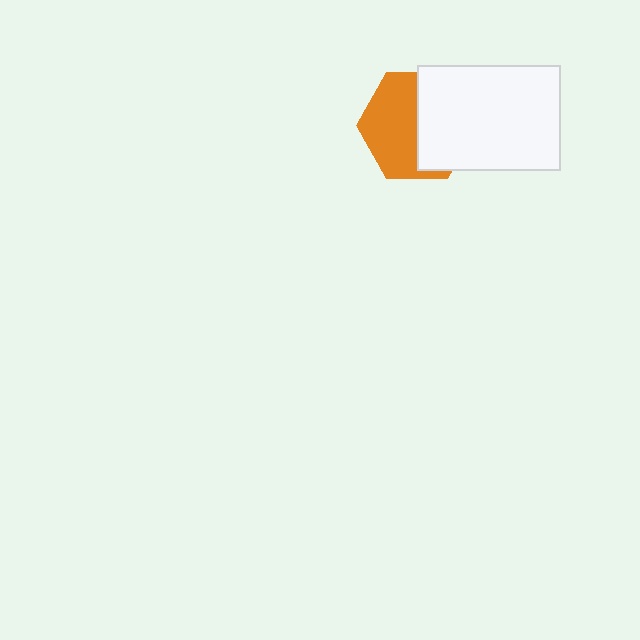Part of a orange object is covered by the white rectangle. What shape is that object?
It is a hexagon.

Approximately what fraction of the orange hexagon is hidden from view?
Roughly 47% of the orange hexagon is hidden behind the white rectangle.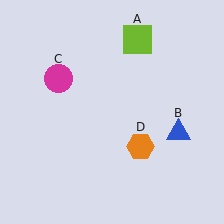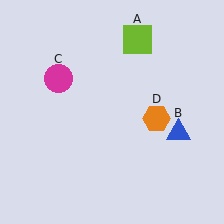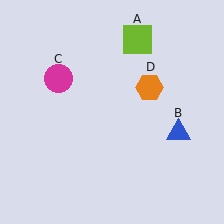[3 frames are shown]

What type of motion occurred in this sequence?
The orange hexagon (object D) rotated counterclockwise around the center of the scene.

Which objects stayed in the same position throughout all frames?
Lime square (object A) and blue triangle (object B) and magenta circle (object C) remained stationary.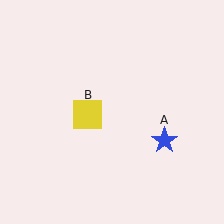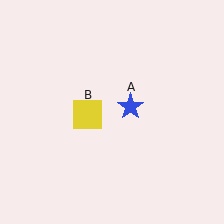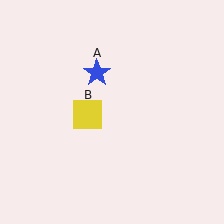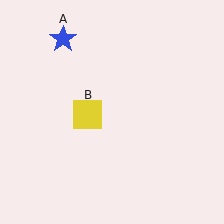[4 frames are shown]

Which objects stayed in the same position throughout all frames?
Yellow square (object B) remained stationary.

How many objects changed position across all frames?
1 object changed position: blue star (object A).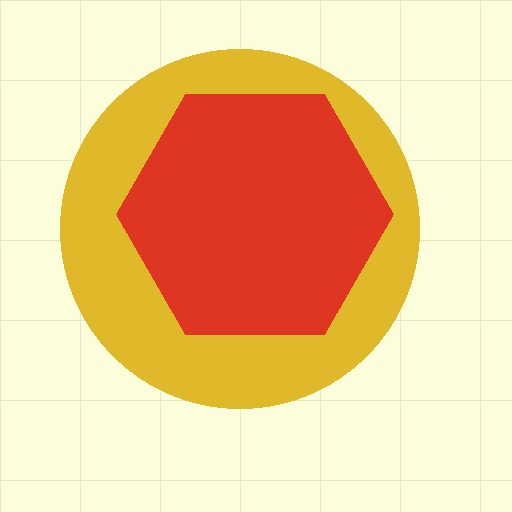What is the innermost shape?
The red hexagon.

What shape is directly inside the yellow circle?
The red hexagon.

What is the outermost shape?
The yellow circle.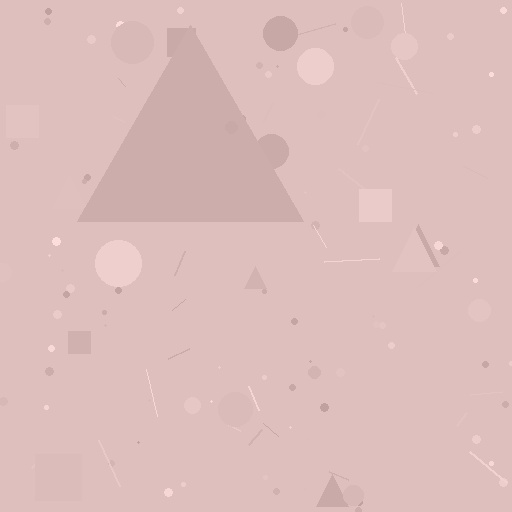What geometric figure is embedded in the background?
A triangle is embedded in the background.